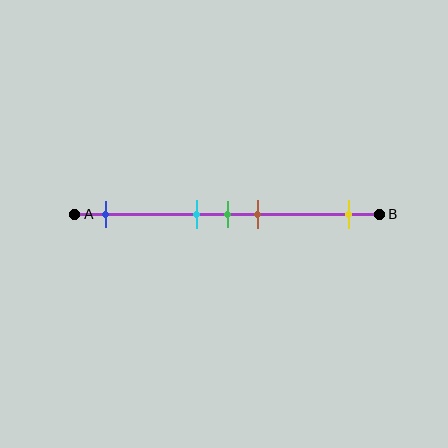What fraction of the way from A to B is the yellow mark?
The yellow mark is approximately 90% (0.9) of the way from A to B.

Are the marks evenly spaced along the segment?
No, the marks are not evenly spaced.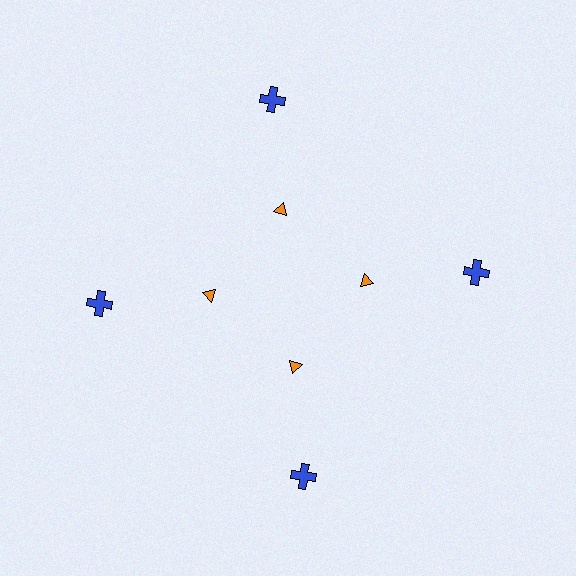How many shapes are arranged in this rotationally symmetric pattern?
There are 8 shapes, arranged in 4 groups of 2.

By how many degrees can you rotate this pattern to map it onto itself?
The pattern maps onto itself every 90 degrees of rotation.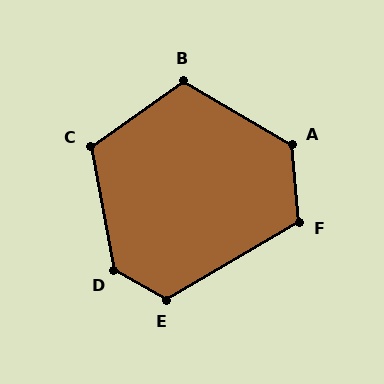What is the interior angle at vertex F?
Approximately 116 degrees (obtuse).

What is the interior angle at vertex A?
Approximately 125 degrees (obtuse).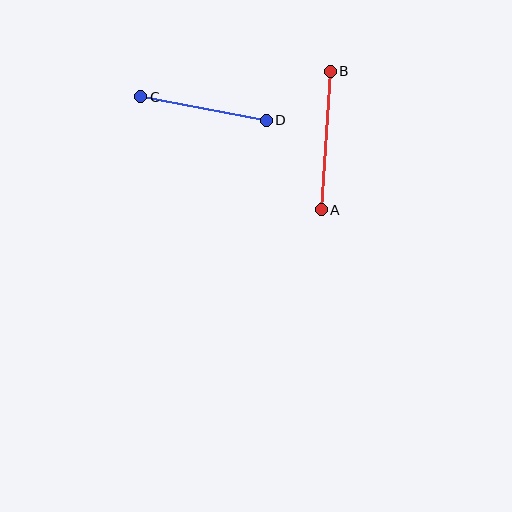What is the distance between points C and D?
The distance is approximately 128 pixels.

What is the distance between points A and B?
The distance is approximately 139 pixels.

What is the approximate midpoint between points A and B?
The midpoint is at approximately (326, 140) pixels.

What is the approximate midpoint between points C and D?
The midpoint is at approximately (203, 109) pixels.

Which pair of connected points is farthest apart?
Points A and B are farthest apart.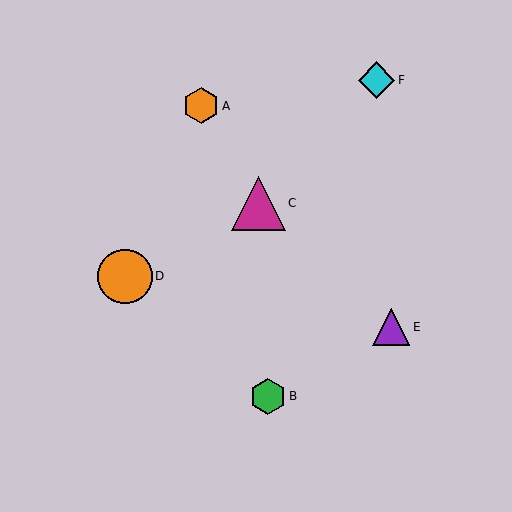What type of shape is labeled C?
Shape C is a magenta triangle.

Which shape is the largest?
The orange circle (labeled D) is the largest.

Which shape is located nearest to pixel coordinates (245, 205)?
The magenta triangle (labeled C) at (258, 203) is nearest to that location.